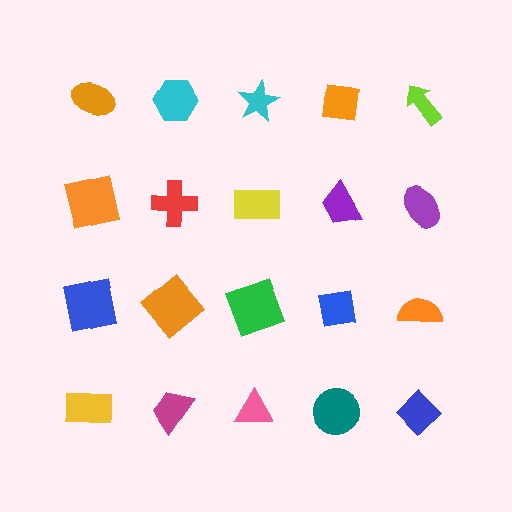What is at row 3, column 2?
An orange diamond.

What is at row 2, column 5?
A purple ellipse.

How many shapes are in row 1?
5 shapes.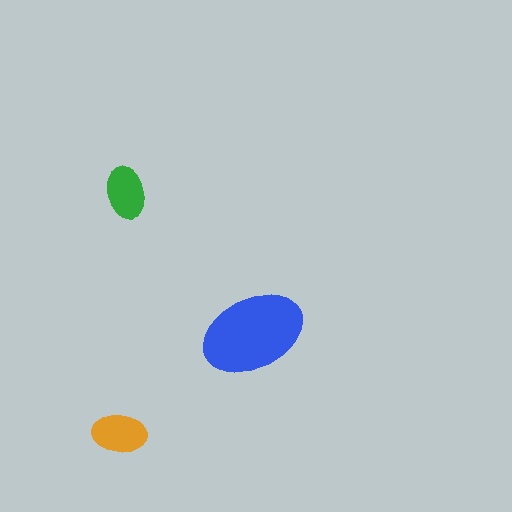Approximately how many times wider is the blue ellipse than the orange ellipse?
About 2 times wider.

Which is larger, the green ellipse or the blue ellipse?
The blue one.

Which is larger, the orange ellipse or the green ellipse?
The orange one.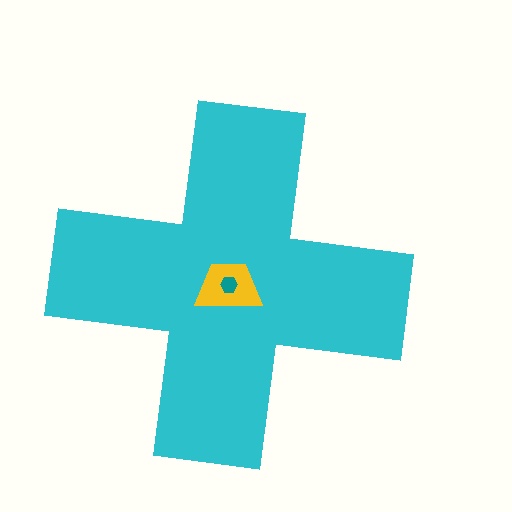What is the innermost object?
The teal hexagon.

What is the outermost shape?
The cyan cross.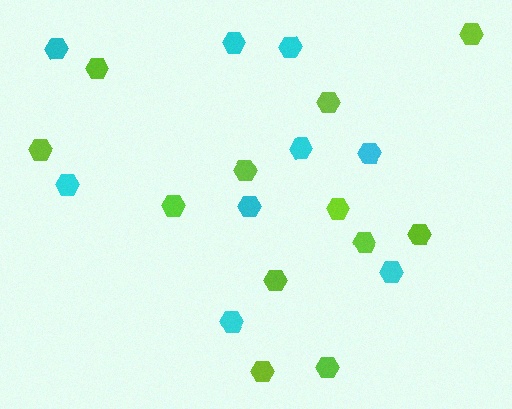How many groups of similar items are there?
There are 2 groups: one group of lime hexagons (12) and one group of cyan hexagons (9).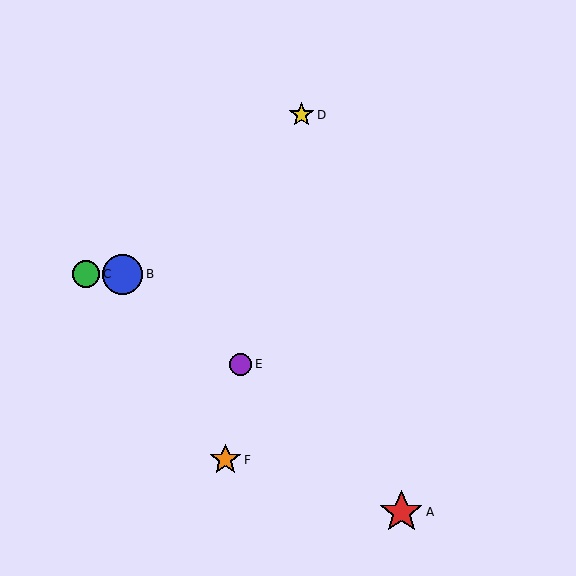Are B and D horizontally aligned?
No, B is at y≈274 and D is at y≈115.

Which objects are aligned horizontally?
Objects B, C are aligned horizontally.